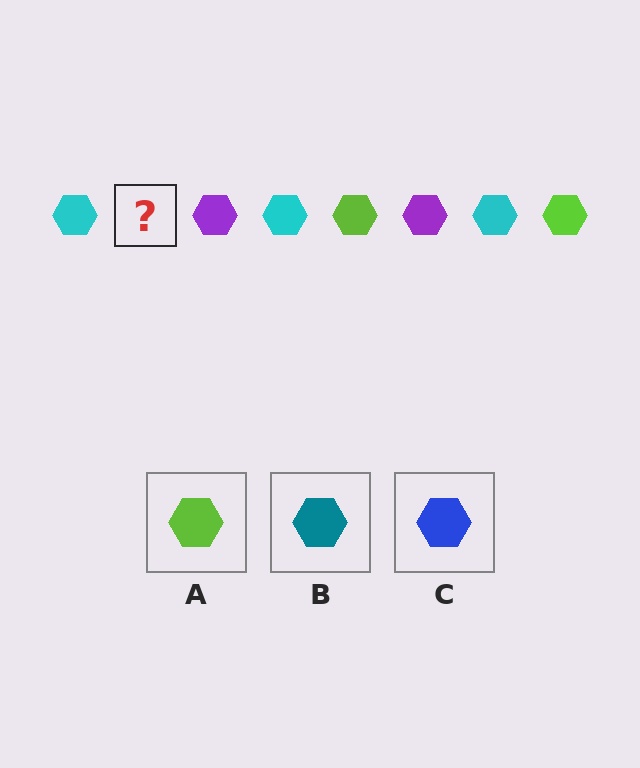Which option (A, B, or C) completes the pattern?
A.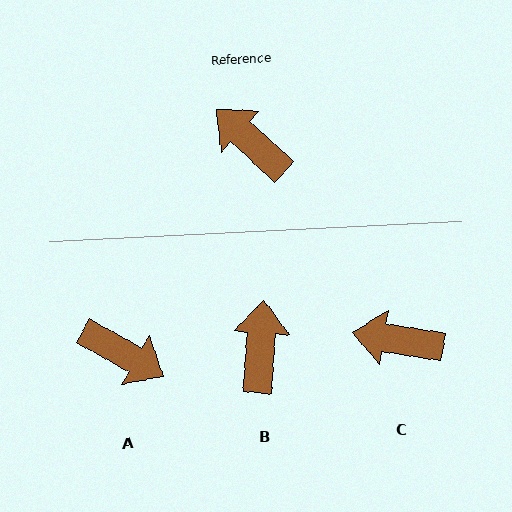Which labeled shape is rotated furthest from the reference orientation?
A, about 167 degrees away.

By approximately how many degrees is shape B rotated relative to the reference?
Approximately 52 degrees clockwise.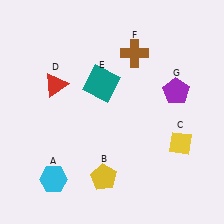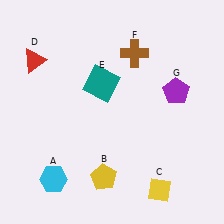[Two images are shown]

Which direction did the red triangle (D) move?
The red triangle (D) moved up.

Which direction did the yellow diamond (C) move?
The yellow diamond (C) moved down.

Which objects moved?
The objects that moved are: the yellow diamond (C), the red triangle (D).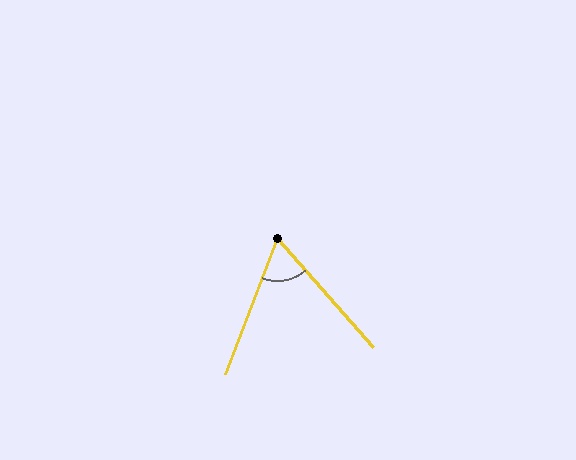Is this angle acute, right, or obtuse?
It is acute.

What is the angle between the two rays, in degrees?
Approximately 62 degrees.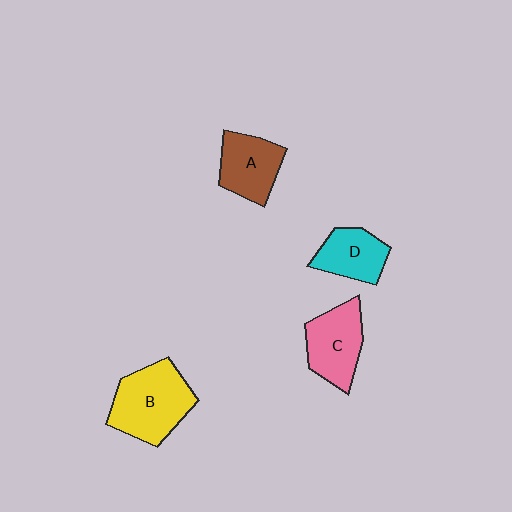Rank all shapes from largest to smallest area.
From largest to smallest: B (yellow), C (pink), A (brown), D (cyan).